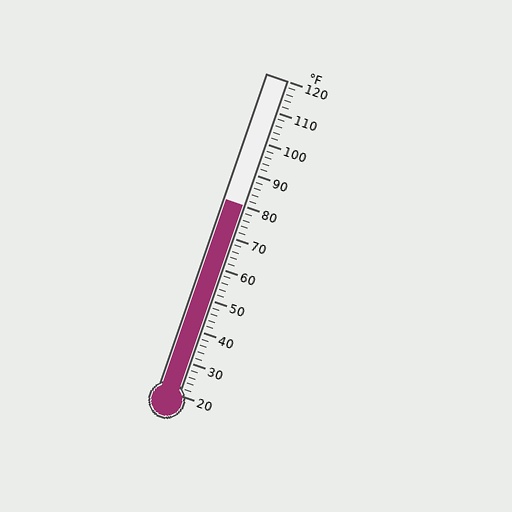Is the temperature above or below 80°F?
The temperature is at 80°F.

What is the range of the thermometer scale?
The thermometer scale ranges from 20°F to 120°F.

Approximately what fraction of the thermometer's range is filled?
The thermometer is filled to approximately 60% of its range.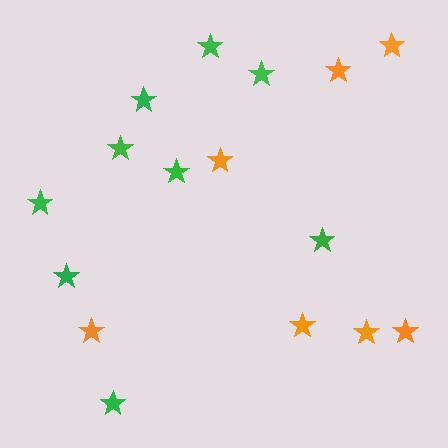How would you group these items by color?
There are 2 groups: one group of orange stars (7) and one group of green stars (9).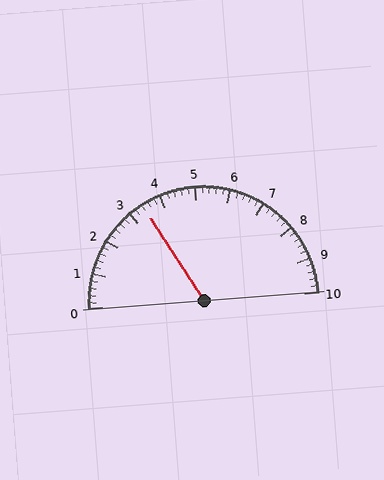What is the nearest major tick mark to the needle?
The nearest major tick mark is 3.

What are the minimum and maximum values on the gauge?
The gauge ranges from 0 to 10.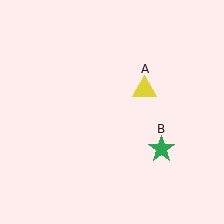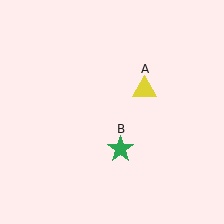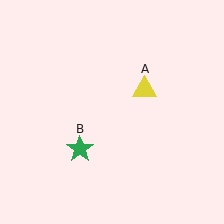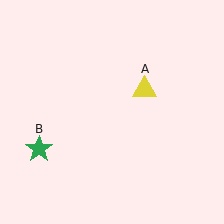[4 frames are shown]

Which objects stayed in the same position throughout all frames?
Yellow triangle (object A) remained stationary.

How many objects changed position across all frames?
1 object changed position: green star (object B).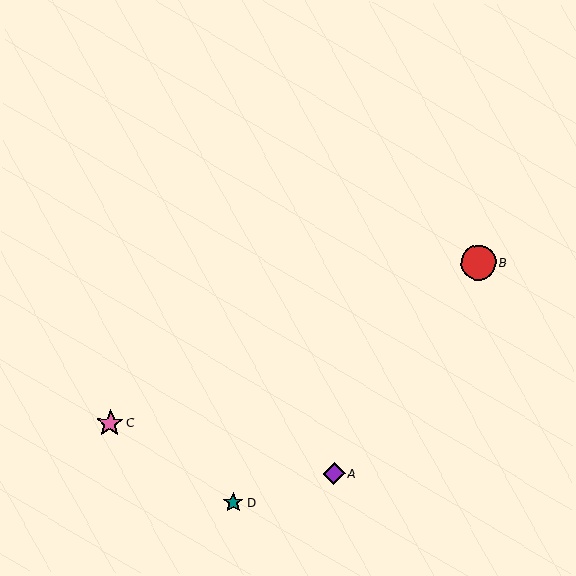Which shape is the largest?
The red circle (labeled B) is the largest.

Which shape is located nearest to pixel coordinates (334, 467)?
The purple diamond (labeled A) at (334, 474) is nearest to that location.